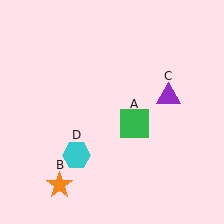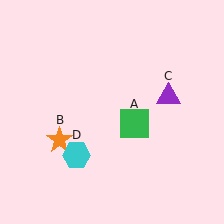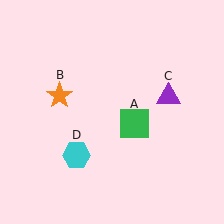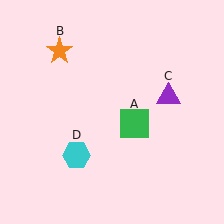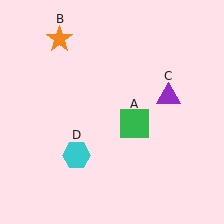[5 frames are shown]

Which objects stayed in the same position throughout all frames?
Green square (object A) and purple triangle (object C) and cyan hexagon (object D) remained stationary.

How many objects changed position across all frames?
1 object changed position: orange star (object B).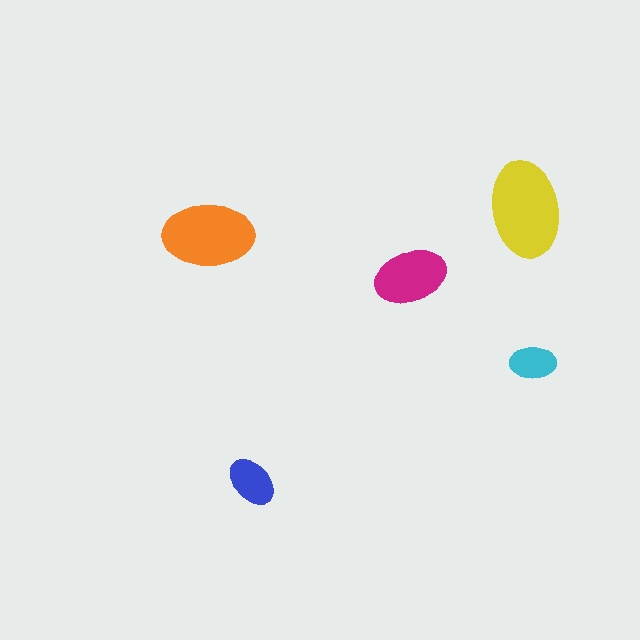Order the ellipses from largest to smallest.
the yellow one, the orange one, the magenta one, the blue one, the cyan one.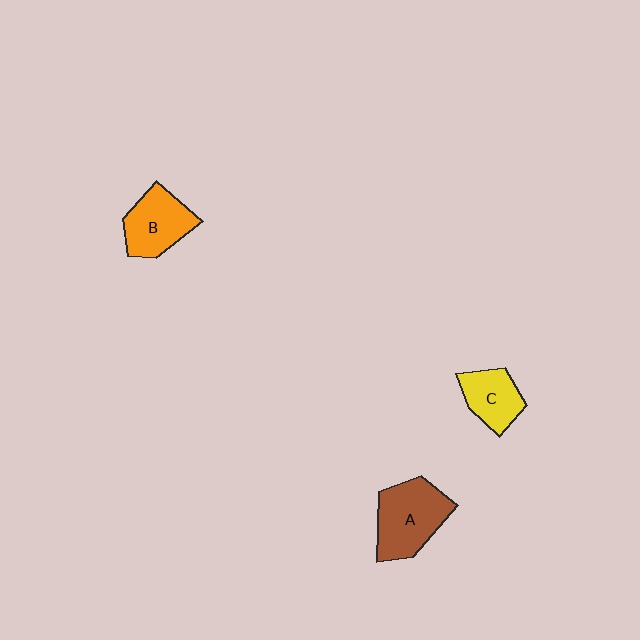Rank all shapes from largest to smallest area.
From largest to smallest: A (brown), B (orange), C (yellow).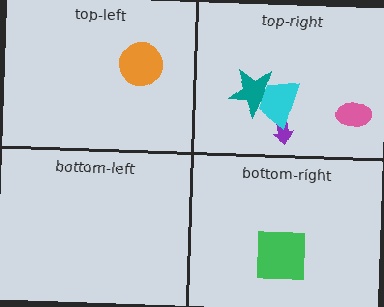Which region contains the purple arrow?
The top-right region.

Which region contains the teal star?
The top-right region.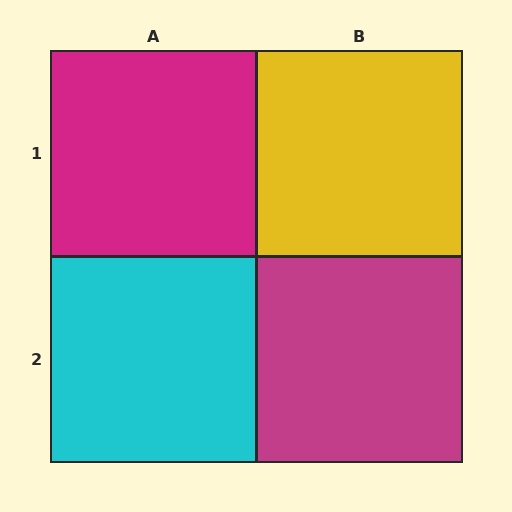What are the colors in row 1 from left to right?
Magenta, yellow.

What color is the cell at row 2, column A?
Cyan.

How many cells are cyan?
1 cell is cyan.